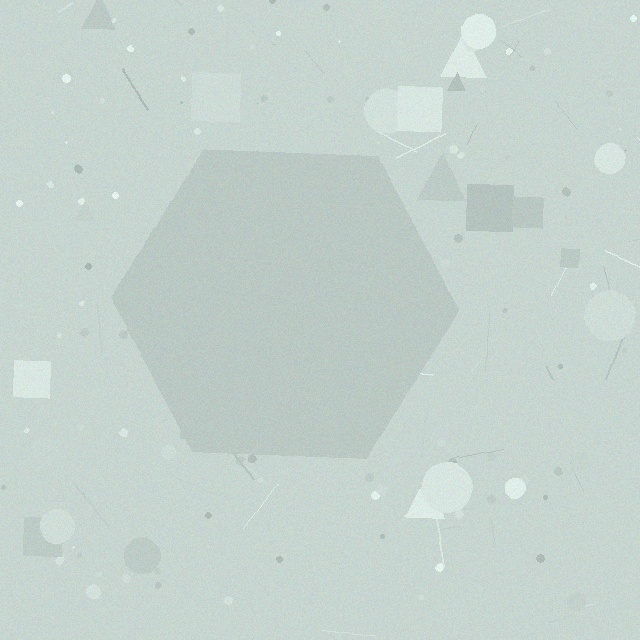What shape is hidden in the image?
A hexagon is hidden in the image.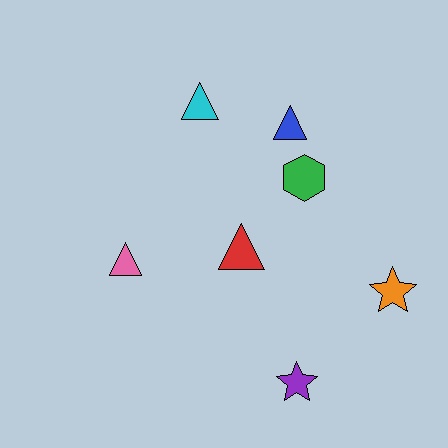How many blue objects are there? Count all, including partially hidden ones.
There is 1 blue object.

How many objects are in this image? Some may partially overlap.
There are 7 objects.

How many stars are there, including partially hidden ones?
There are 2 stars.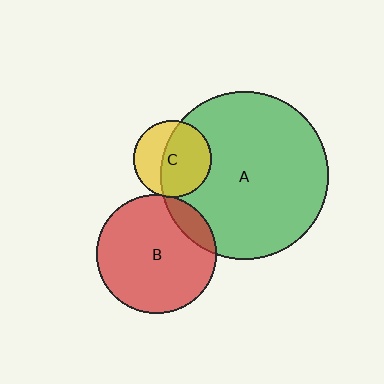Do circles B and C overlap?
Yes.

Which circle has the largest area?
Circle A (green).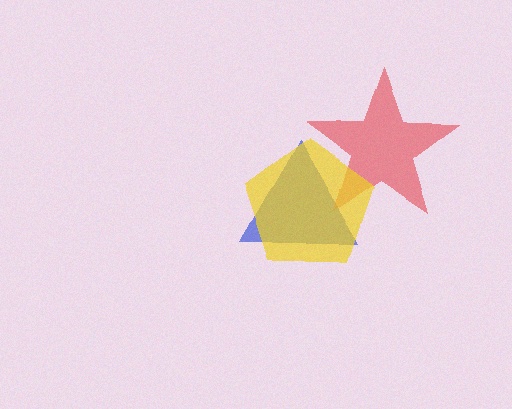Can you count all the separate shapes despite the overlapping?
Yes, there are 3 separate shapes.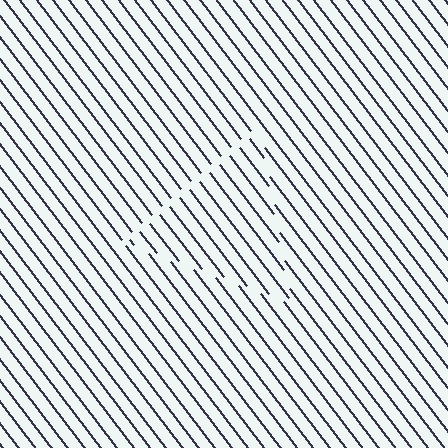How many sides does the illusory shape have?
3 sides — the line-ends trace a triangle.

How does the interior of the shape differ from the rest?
The interior of the shape contains the same grating, shifted by half a period — the contour is defined by the phase discontinuity where line-ends from the inner and outer gratings abut.